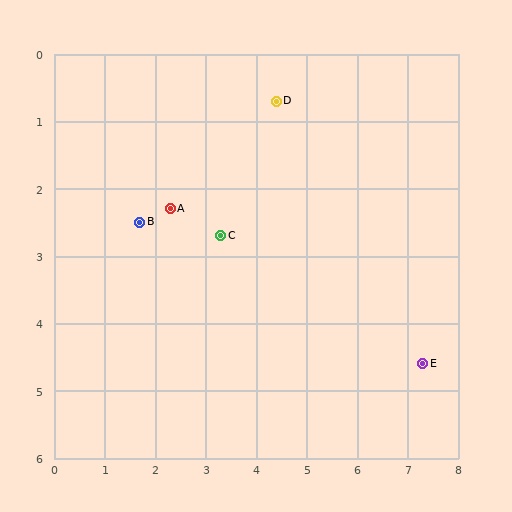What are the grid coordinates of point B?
Point B is at approximately (1.7, 2.5).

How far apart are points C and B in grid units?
Points C and B are about 1.6 grid units apart.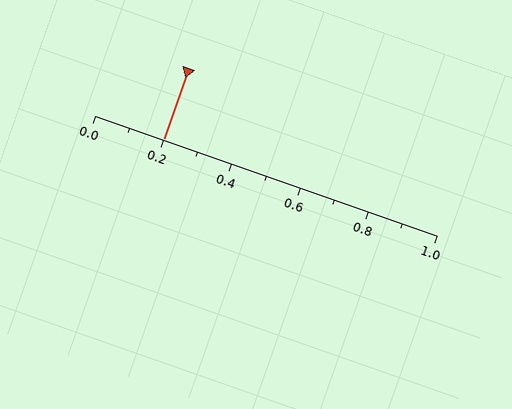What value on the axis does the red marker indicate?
The marker indicates approximately 0.2.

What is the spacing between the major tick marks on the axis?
The major ticks are spaced 0.2 apart.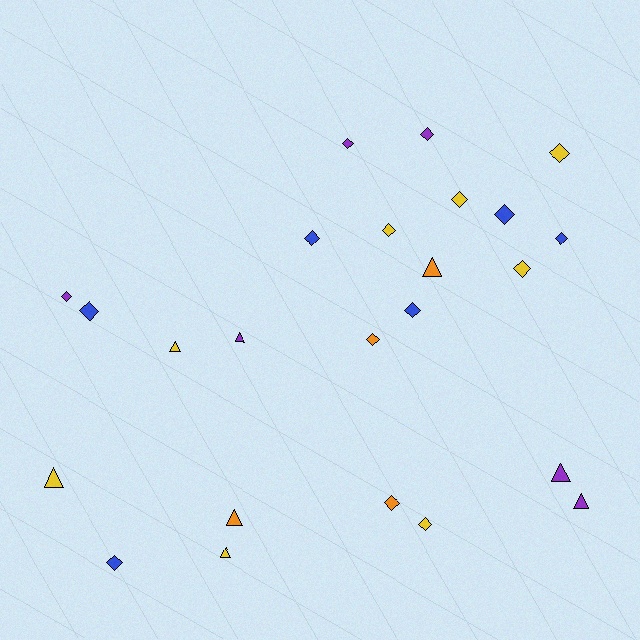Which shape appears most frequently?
Diamond, with 16 objects.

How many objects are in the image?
There are 24 objects.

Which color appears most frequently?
Yellow, with 8 objects.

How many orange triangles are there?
There are 2 orange triangles.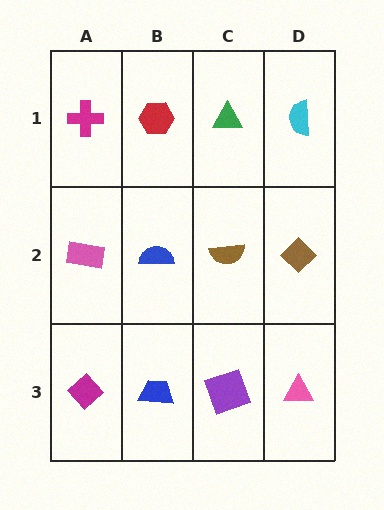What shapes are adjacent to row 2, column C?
A green triangle (row 1, column C), a purple square (row 3, column C), a blue semicircle (row 2, column B), a brown diamond (row 2, column D).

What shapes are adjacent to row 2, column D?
A cyan semicircle (row 1, column D), a pink triangle (row 3, column D), a brown semicircle (row 2, column C).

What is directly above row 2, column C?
A green triangle.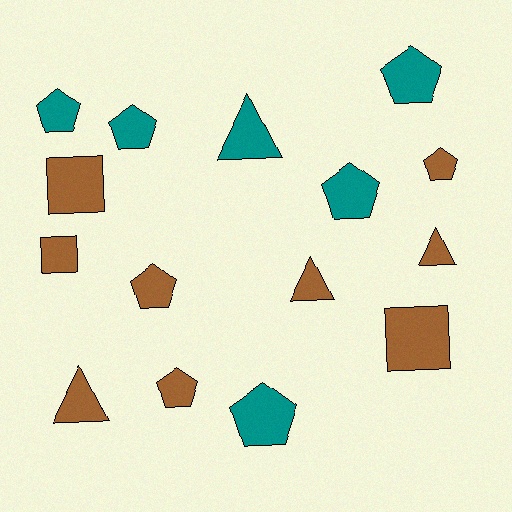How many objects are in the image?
There are 15 objects.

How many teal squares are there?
There are no teal squares.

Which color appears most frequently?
Brown, with 9 objects.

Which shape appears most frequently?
Pentagon, with 8 objects.